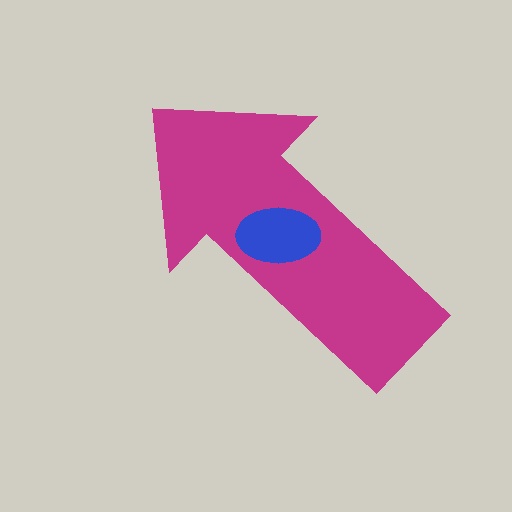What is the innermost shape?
The blue ellipse.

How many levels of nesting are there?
2.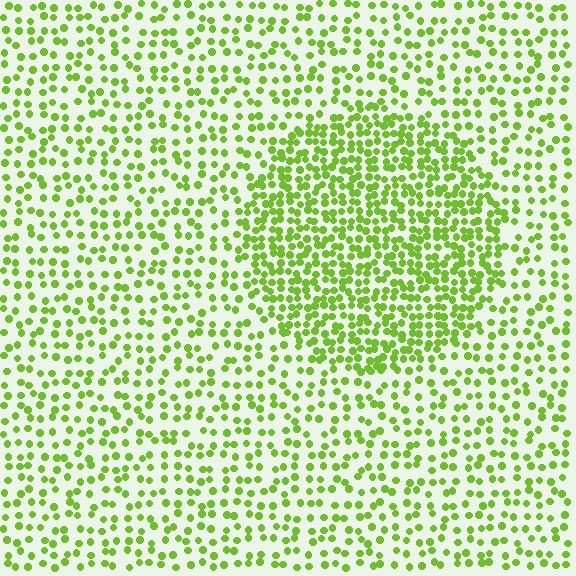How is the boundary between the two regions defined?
The boundary is defined by a change in element density (approximately 2.0x ratio). All elements are the same color, size, and shape.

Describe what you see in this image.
The image contains small lime elements arranged at two different densities. A circle-shaped region is visible where the elements are more densely packed than the surrounding area.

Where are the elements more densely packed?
The elements are more densely packed inside the circle boundary.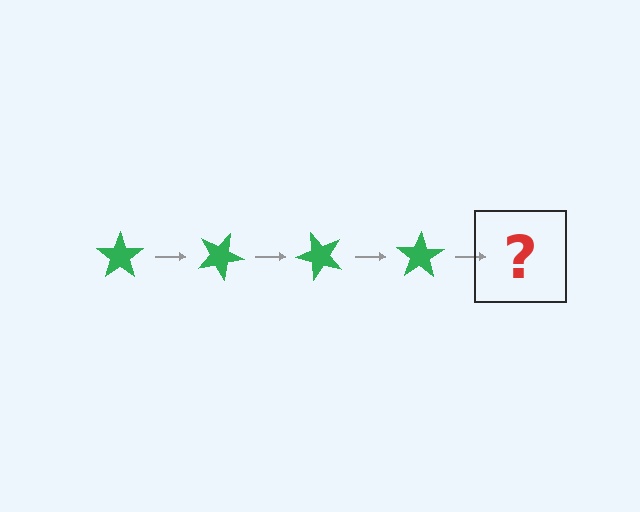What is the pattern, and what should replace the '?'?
The pattern is that the star rotates 25 degrees each step. The '?' should be a green star rotated 100 degrees.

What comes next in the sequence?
The next element should be a green star rotated 100 degrees.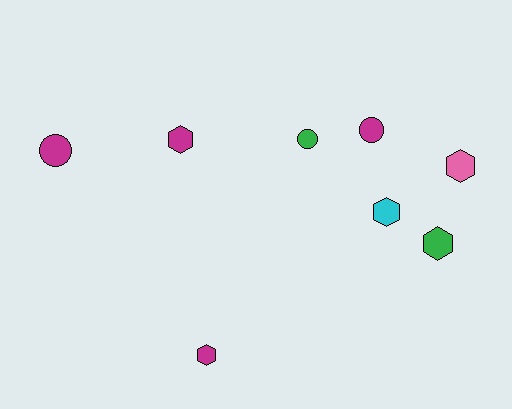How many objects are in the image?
There are 8 objects.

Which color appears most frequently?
Magenta, with 4 objects.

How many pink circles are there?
There are no pink circles.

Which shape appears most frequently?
Hexagon, with 5 objects.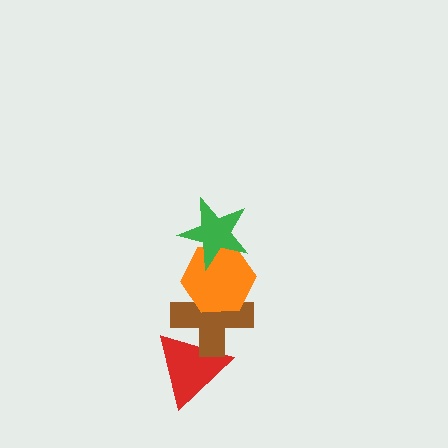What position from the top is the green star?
The green star is 1st from the top.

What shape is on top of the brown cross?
The orange hexagon is on top of the brown cross.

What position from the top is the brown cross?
The brown cross is 3rd from the top.